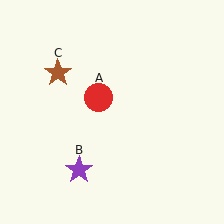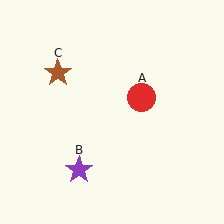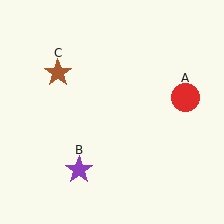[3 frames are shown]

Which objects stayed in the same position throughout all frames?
Purple star (object B) and brown star (object C) remained stationary.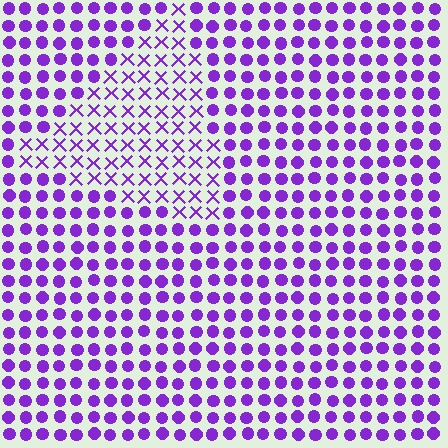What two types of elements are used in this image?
The image uses X marks inside the triangle region and circles outside it.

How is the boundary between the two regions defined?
The boundary is defined by a change in element shape: X marks inside vs. circles outside. All elements share the same color and spacing.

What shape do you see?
I see a triangle.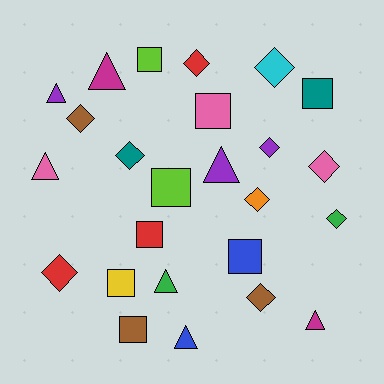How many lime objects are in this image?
There are 2 lime objects.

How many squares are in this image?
There are 8 squares.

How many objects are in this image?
There are 25 objects.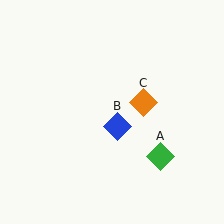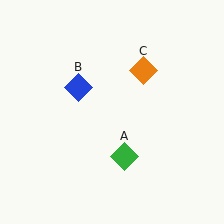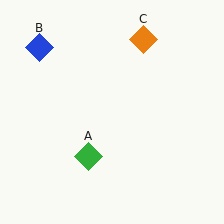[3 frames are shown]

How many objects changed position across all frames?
3 objects changed position: green diamond (object A), blue diamond (object B), orange diamond (object C).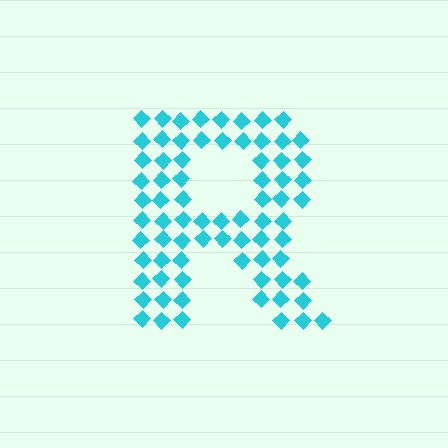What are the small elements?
The small elements are diamonds.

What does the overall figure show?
The overall figure shows the letter R.